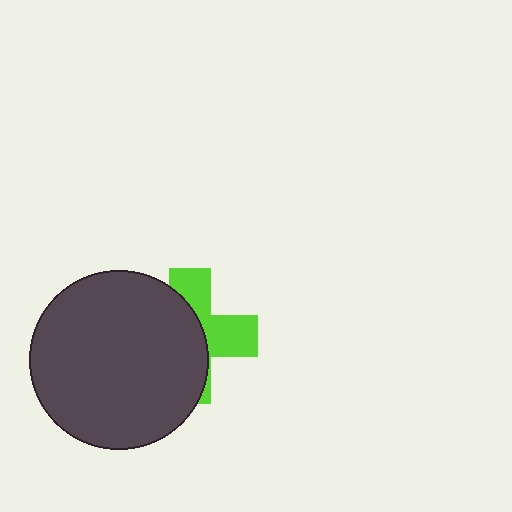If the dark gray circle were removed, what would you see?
You would see the complete lime cross.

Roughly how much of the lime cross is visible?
A small part of it is visible (roughly 42%).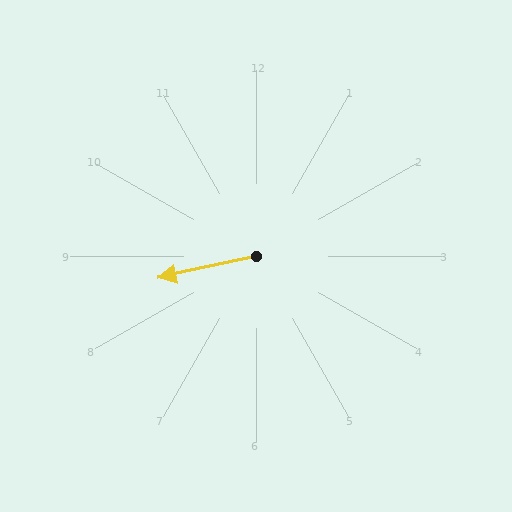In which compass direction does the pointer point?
West.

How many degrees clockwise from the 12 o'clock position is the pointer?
Approximately 257 degrees.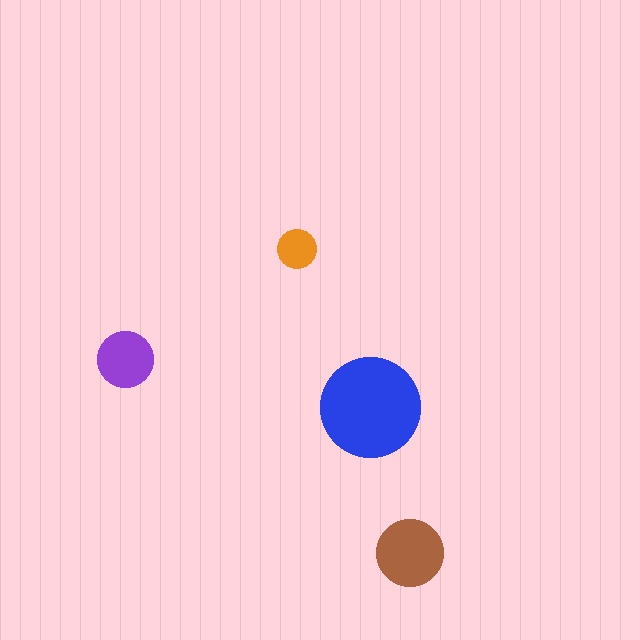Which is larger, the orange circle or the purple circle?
The purple one.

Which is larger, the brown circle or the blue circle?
The blue one.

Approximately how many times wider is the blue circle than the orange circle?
About 2.5 times wider.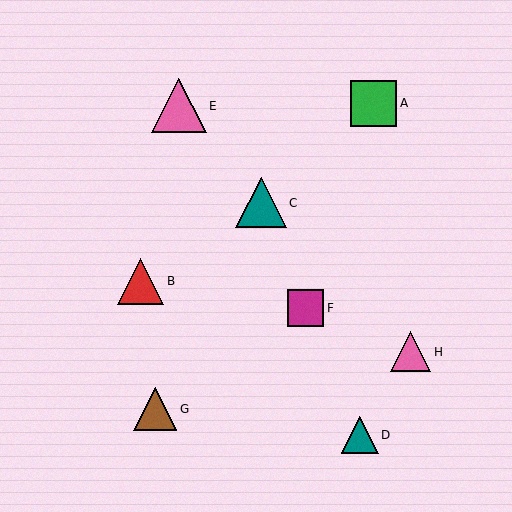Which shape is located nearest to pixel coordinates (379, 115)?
The green square (labeled A) at (374, 103) is nearest to that location.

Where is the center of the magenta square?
The center of the magenta square is at (305, 308).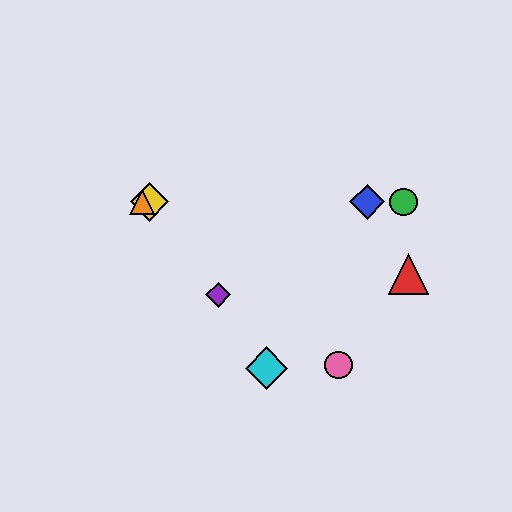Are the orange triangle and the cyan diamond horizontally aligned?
No, the orange triangle is at y≈202 and the cyan diamond is at y≈368.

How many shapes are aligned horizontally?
4 shapes (the blue diamond, the green circle, the yellow diamond, the orange triangle) are aligned horizontally.